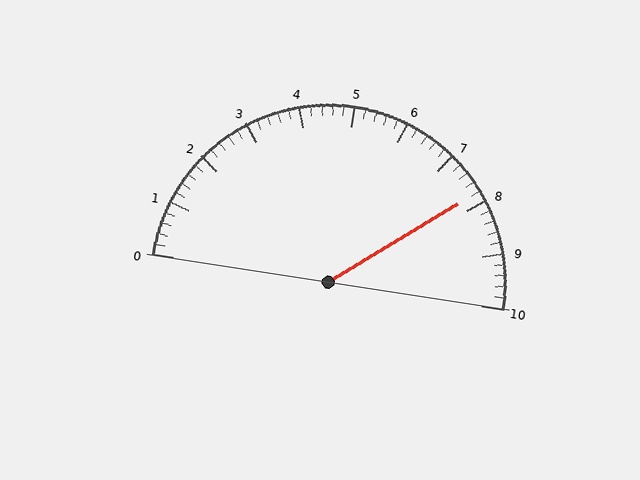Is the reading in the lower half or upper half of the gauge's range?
The reading is in the upper half of the range (0 to 10).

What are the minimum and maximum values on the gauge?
The gauge ranges from 0 to 10.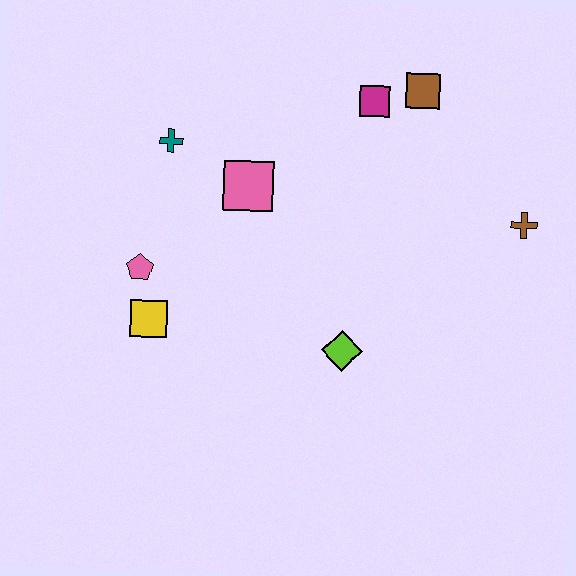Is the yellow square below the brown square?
Yes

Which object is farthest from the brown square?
The yellow square is farthest from the brown square.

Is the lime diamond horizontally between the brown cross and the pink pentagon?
Yes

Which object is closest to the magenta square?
The brown square is closest to the magenta square.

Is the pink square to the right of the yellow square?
Yes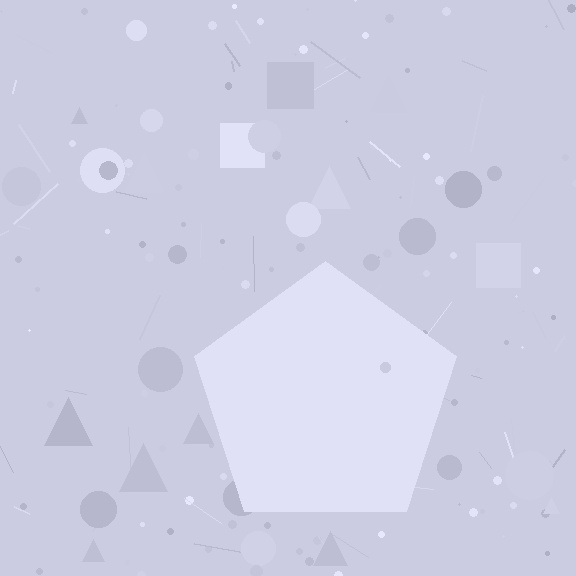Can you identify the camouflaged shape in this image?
The camouflaged shape is a pentagon.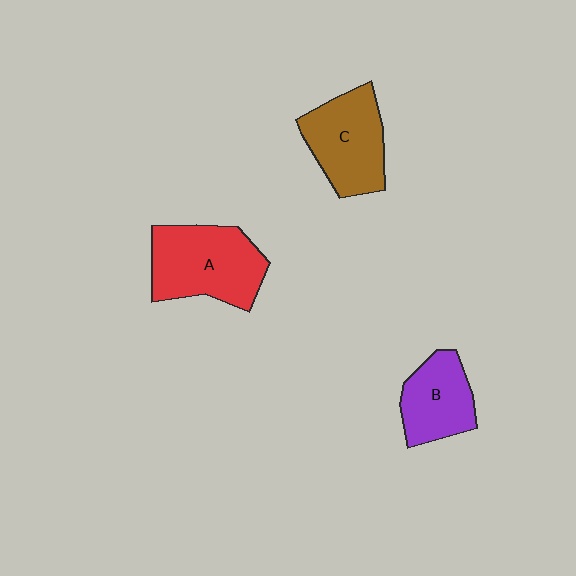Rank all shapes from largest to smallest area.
From largest to smallest: A (red), C (brown), B (purple).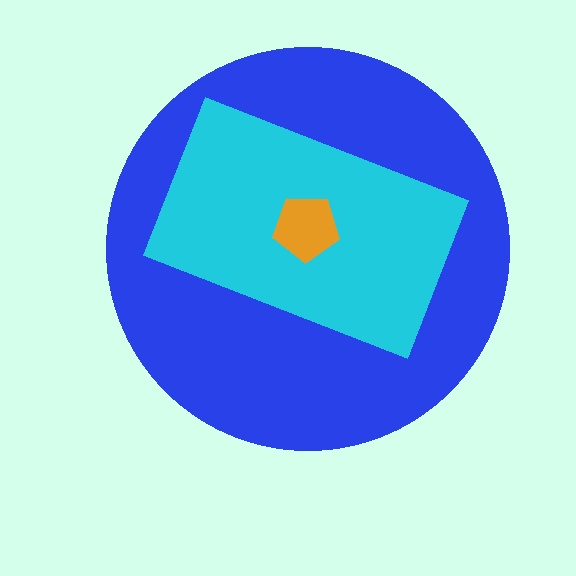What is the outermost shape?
The blue circle.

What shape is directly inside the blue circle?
The cyan rectangle.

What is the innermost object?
The orange pentagon.